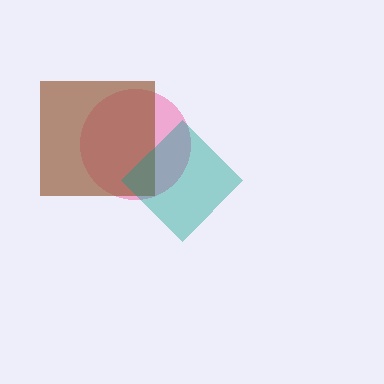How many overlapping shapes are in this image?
There are 3 overlapping shapes in the image.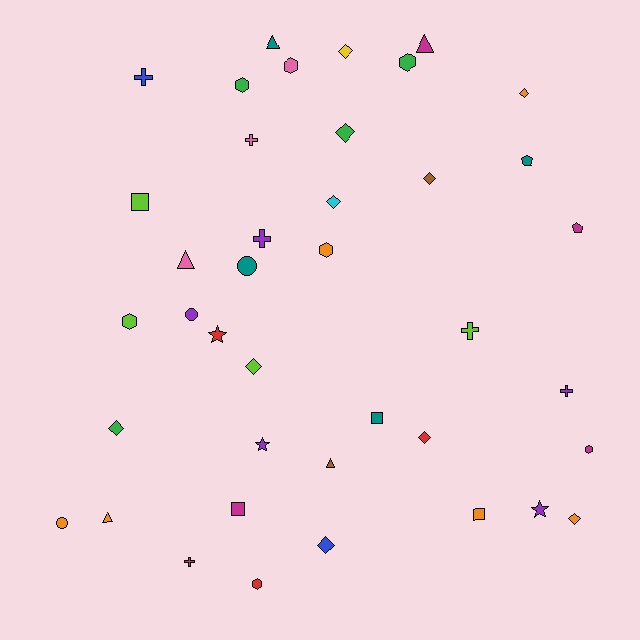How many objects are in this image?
There are 40 objects.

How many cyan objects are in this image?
There is 1 cyan object.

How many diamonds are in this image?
There are 10 diamonds.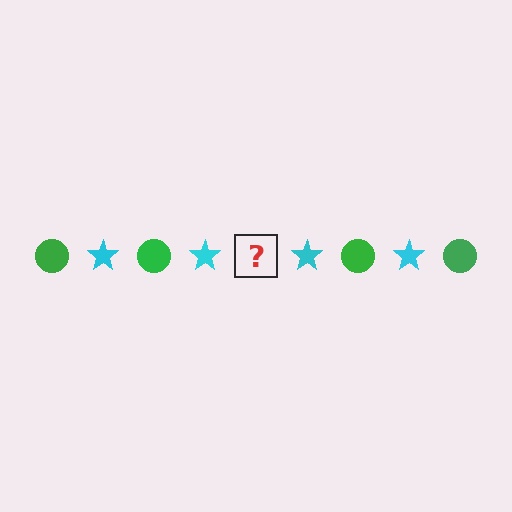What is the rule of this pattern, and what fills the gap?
The rule is that the pattern alternates between green circle and cyan star. The gap should be filled with a green circle.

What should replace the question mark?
The question mark should be replaced with a green circle.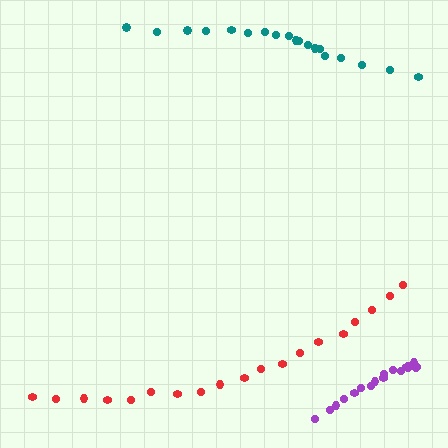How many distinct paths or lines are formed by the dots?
There are 3 distinct paths.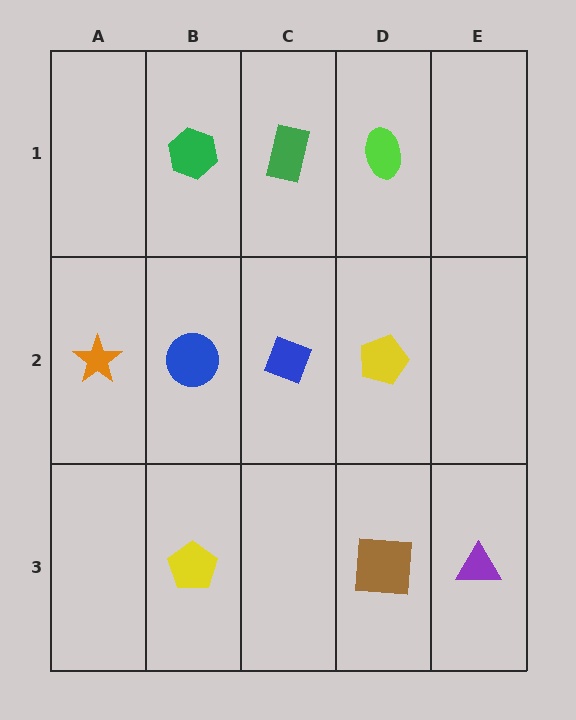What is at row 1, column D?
A lime ellipse.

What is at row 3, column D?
A brown square.